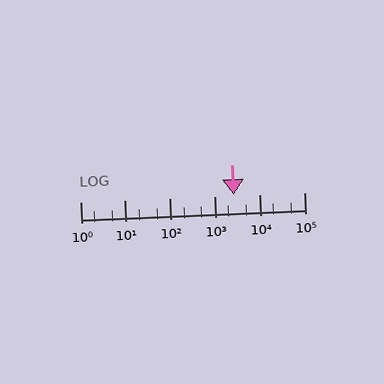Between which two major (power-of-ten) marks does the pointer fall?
The pointer is between 1000 and 10000.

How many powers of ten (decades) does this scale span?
The scale spans 5 decades, from 1 to 100000.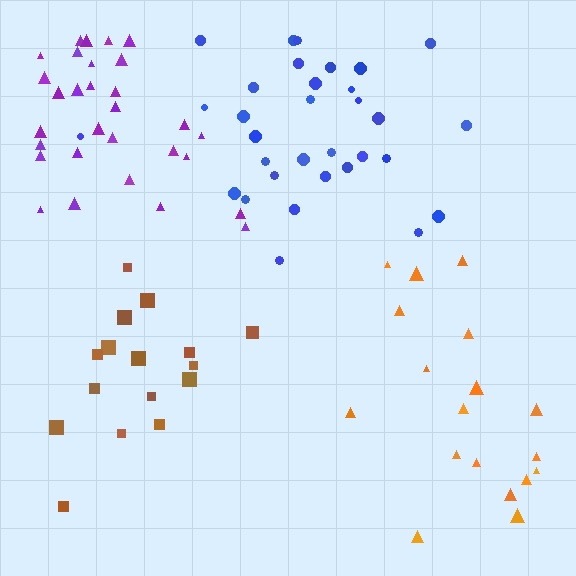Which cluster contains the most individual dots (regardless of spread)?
Blue (32).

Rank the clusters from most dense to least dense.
purple, blue, brown, orange.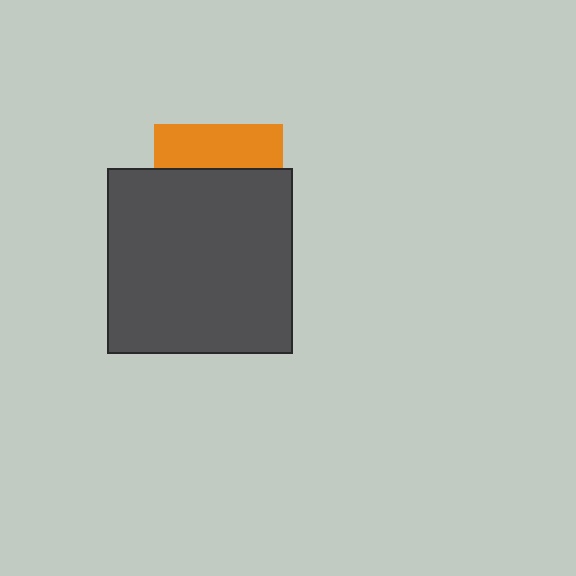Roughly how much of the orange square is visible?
A small part of it is visible (roughly 34%).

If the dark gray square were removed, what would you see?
You would see the complete orange square.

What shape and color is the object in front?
The object in front is a dark gray square.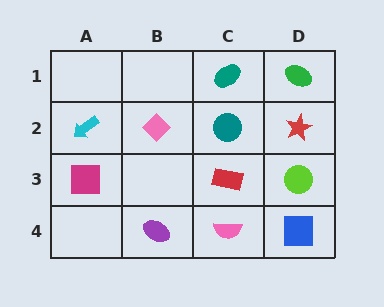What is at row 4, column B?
A purple ellipse.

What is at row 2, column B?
A pink diamond.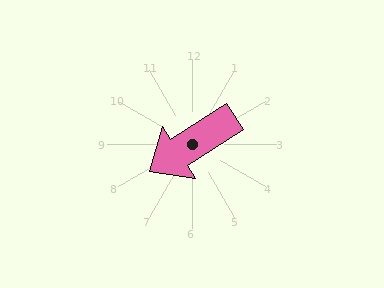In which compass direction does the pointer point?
Southwest.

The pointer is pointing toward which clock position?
Roughly 8 o'clock.